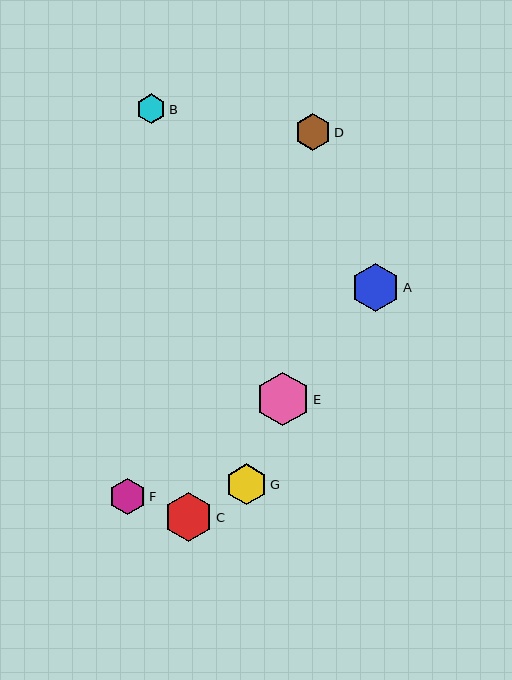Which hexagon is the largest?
Hexagon E is the largest with a size of approximately 54 pixels.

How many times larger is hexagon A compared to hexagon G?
Hexagon A is approximately 1.2 times the size of hexagon G.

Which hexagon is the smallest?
Hexagon B is the smallest with a size of approximately 30 pixels.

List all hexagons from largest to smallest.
From largest to smallest: E, C, A, G, D, F, B.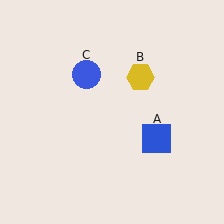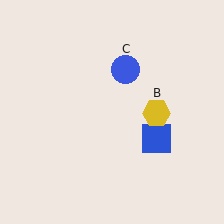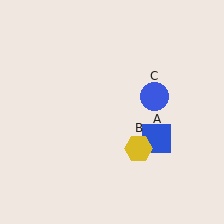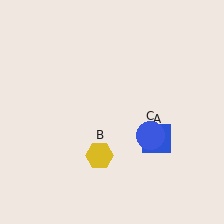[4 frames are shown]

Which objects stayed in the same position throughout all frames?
Blue square (object A) remained stationary.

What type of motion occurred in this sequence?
The yellow hexagon (object B), blue circle (object C) rotated clockwise around the center of the scene.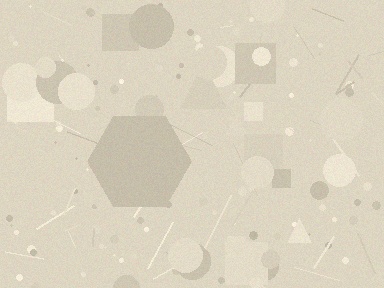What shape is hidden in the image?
A hexagon is hidden in the image.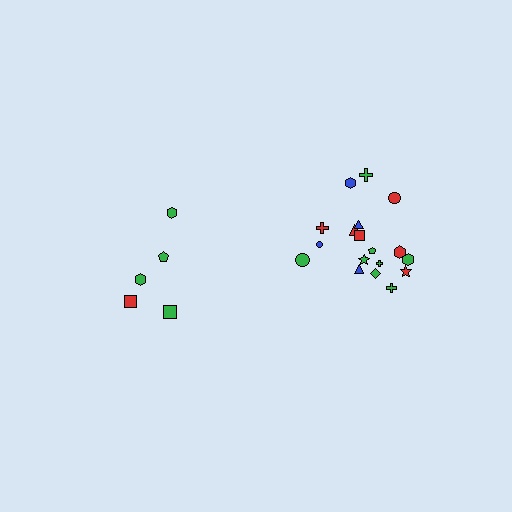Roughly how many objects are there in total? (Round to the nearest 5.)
Roughly 25 objects in total.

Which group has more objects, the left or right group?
The right group.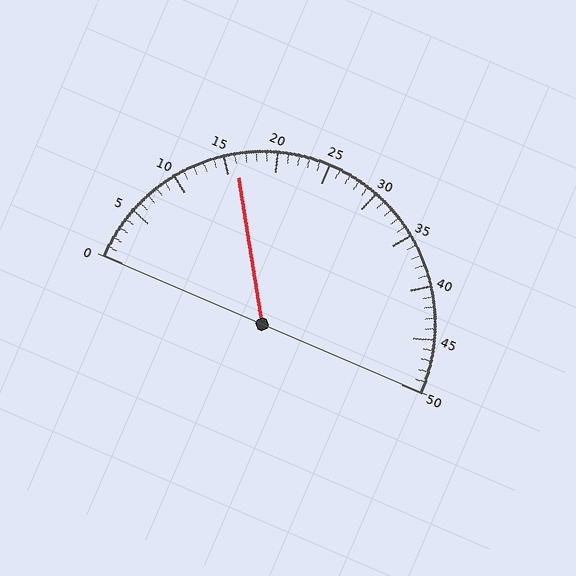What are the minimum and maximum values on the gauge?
The gauge ranges from 0 to 50.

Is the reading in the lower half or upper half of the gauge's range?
The reading is in the lower half of the range (0 to 50).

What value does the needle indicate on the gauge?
The needle indicates approximately 16.